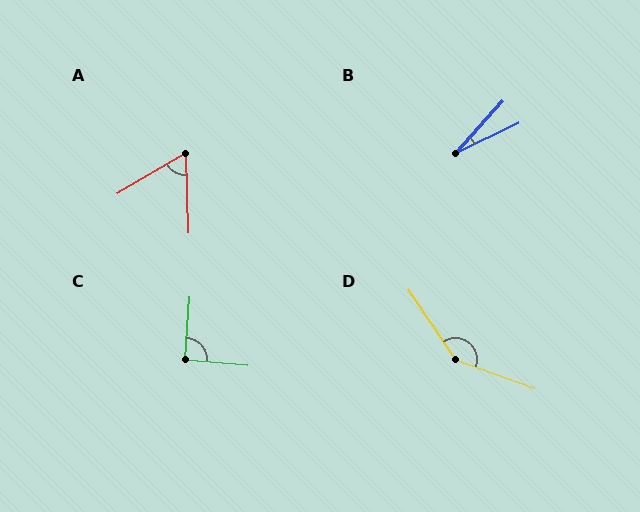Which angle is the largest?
D, at approximately 144 degrees.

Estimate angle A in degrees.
Approximately 62 degrees.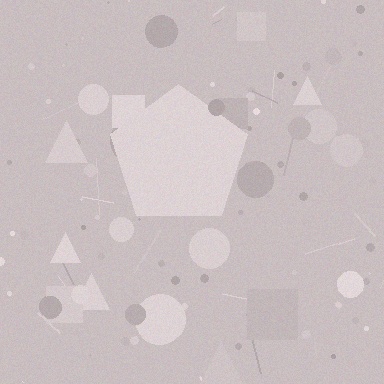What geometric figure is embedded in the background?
A pentagon is embedded in the background.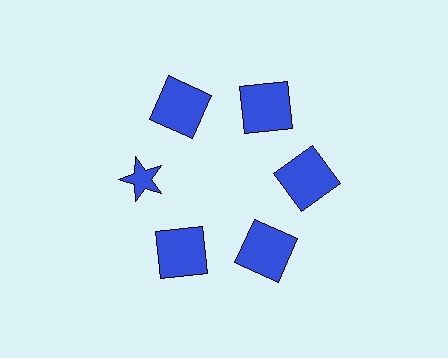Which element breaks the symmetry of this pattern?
The blue star at roughly the 9 o'clock position breaks the symmetry. All other shapes are blue squares.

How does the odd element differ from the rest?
It has a different shape: star instead of square.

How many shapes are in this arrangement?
There are 6 shapes arranged in a ring pattern.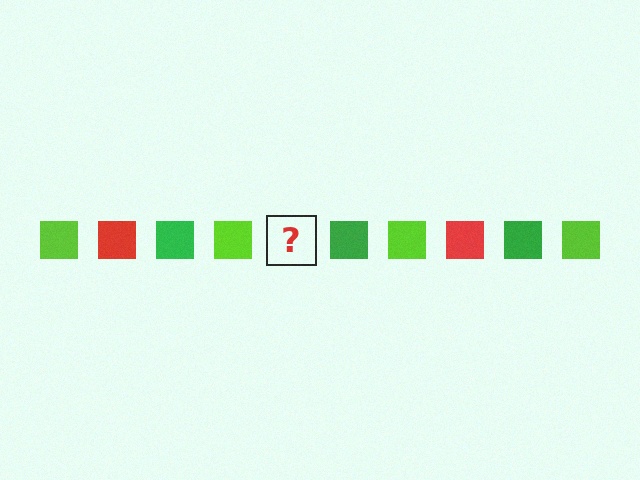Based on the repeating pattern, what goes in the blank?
The blank should be a red square.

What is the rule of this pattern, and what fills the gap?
The rule is that the pattern cycles through lime, red, green squares. The gap should be filled with a red square.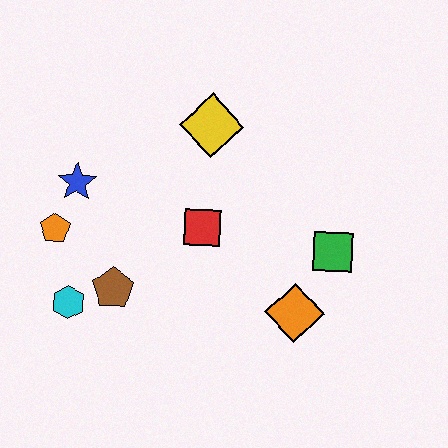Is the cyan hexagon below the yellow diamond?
Yes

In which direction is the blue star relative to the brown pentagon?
The blue star is above the brown pentagon.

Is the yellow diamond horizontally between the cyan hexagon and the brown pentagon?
No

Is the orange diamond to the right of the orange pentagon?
Yes